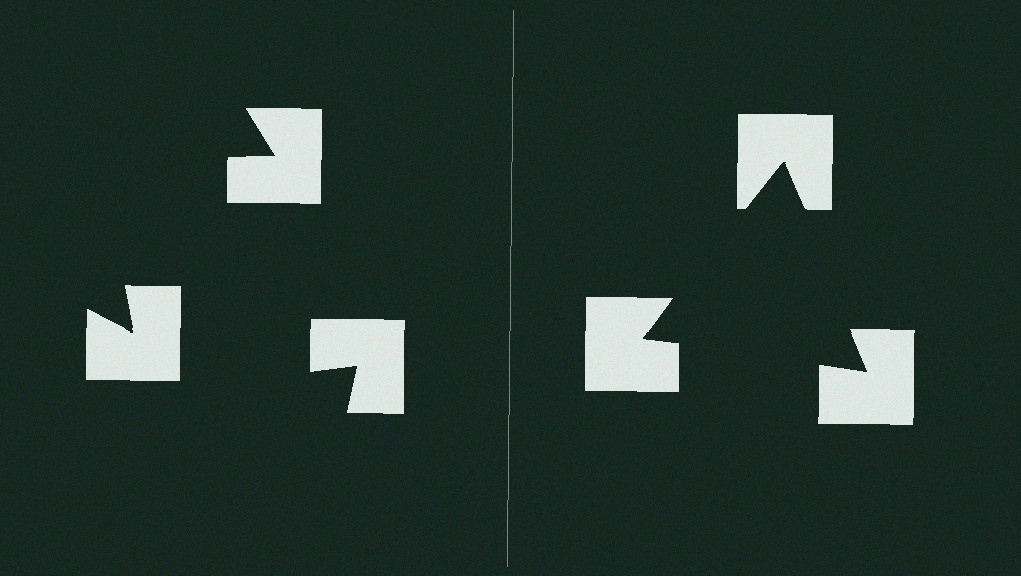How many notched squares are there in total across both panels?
6 — 3 on each side.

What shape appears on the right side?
An illusory triangle.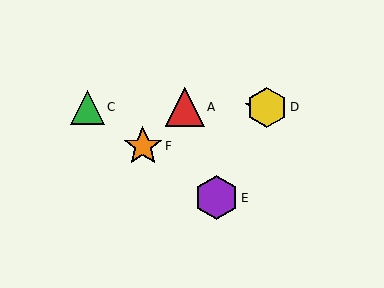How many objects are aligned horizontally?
4 objects (A, B, C, D) are aligned horizontally.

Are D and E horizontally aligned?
No, D is at y≈107 and E is at y≈198.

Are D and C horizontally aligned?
Yes, both are at y≈107.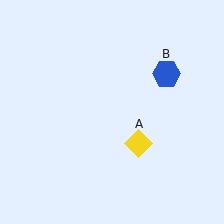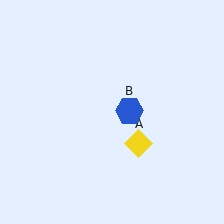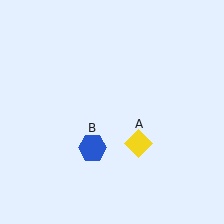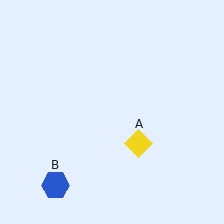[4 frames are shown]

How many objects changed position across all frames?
1 object changed position: blue hexagon (object B).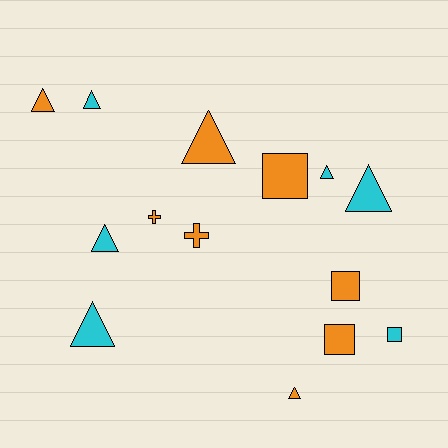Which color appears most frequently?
Orange, with 8 objects.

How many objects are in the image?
There are 14 objects.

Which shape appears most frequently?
Triangle, with 8 objects.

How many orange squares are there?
There are 3 orange squares.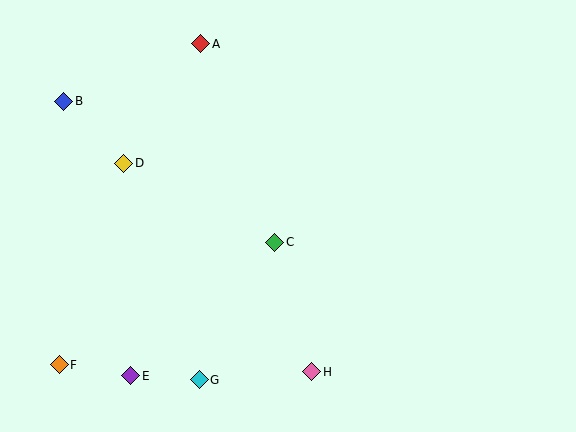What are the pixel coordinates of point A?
Point A is at (201, 44).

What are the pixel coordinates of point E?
Point E is at (131, 376).